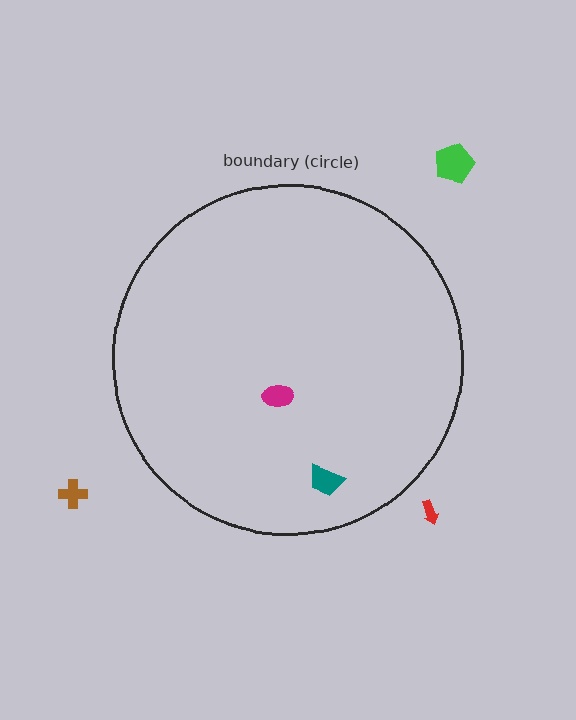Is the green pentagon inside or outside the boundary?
Outside.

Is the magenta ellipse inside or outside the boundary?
Inside.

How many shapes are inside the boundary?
2 inside, 3 outside.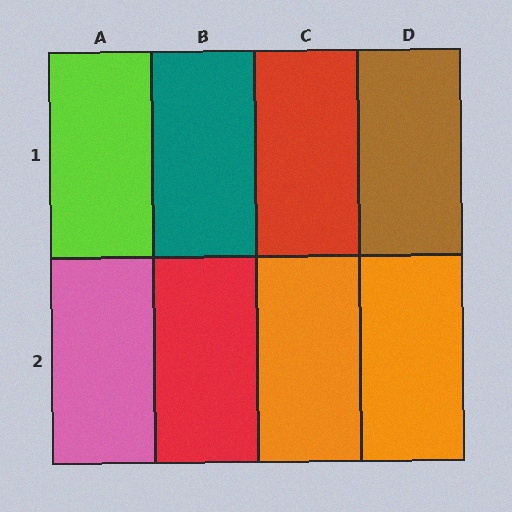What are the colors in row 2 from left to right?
Pink, red, orange, orange.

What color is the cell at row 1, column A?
Lime.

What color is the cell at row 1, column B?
Teal.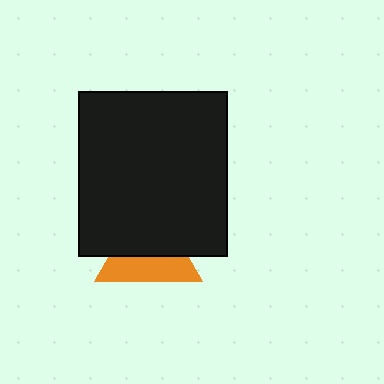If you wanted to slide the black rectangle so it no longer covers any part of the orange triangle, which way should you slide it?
Slide it up — that is the most direct way to separate the two shapes.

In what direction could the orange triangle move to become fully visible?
The orange triangle could move down. That would shift it out from behind the black rectangle entirely.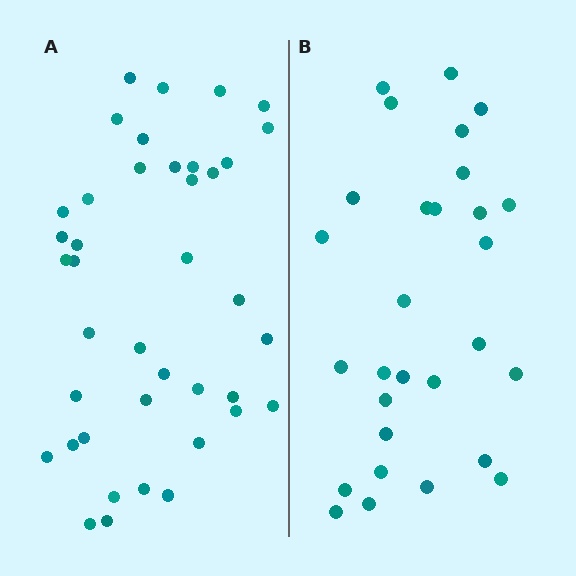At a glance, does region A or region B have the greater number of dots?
Region A (the left region) has more dots.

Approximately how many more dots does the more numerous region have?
Region A has roughly 12 or so more dots than region B.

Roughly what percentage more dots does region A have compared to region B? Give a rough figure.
About 40% more.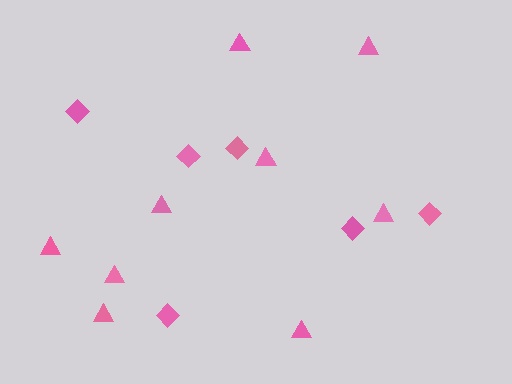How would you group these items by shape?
There are 2 groups: one group of triangles (9) and one group of diamonds (6).